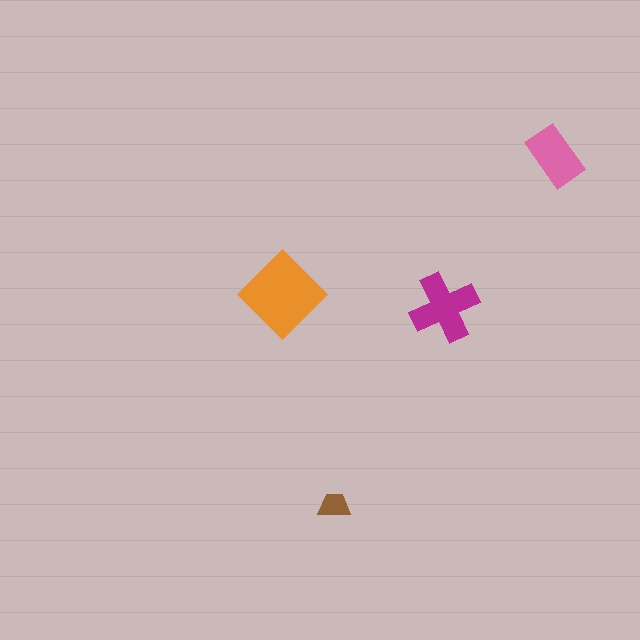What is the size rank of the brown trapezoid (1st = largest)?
4th.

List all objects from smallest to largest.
The brown trapezoid, the pink rectangle, the magenta cross, the orange diamond.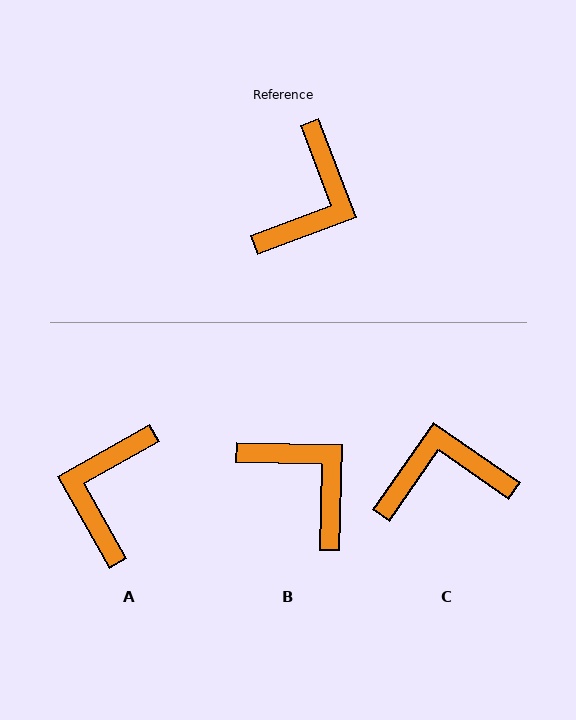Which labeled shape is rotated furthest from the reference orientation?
A, about 171 degrees away.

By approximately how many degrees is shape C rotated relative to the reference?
Approximately 125 degrees counter-clockwise.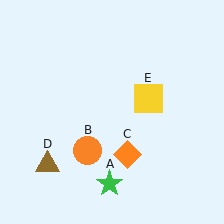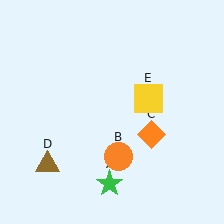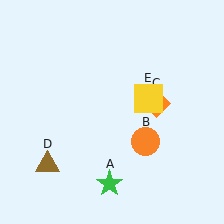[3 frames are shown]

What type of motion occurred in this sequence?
The orange circle (object B), orange diamond (object C) rotated counterclockwise around the center of the scene.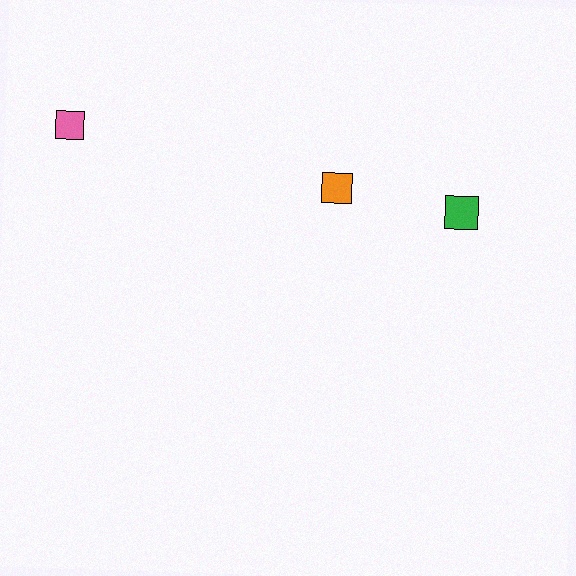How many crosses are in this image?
There are no crosses.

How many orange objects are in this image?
There is 1 orange object.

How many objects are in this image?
There are 3 objects.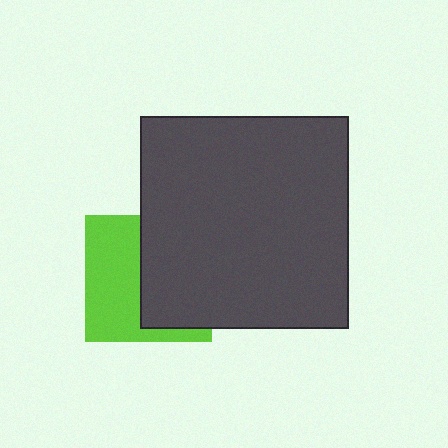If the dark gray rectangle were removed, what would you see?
You would see the complete lime square.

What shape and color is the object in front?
The object in front is a dark gray rectangle.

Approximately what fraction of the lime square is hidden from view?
Roughly 52% of the lime square is hidden behind the dark gray rectangle.